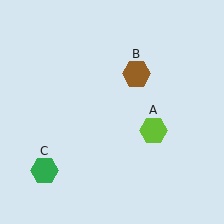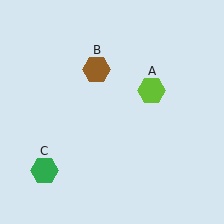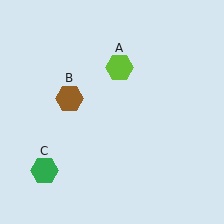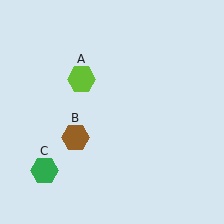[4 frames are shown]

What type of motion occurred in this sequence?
The lime hexagon (object A), brown hexagon (object B) rotated counterclockwise around the center of the scene.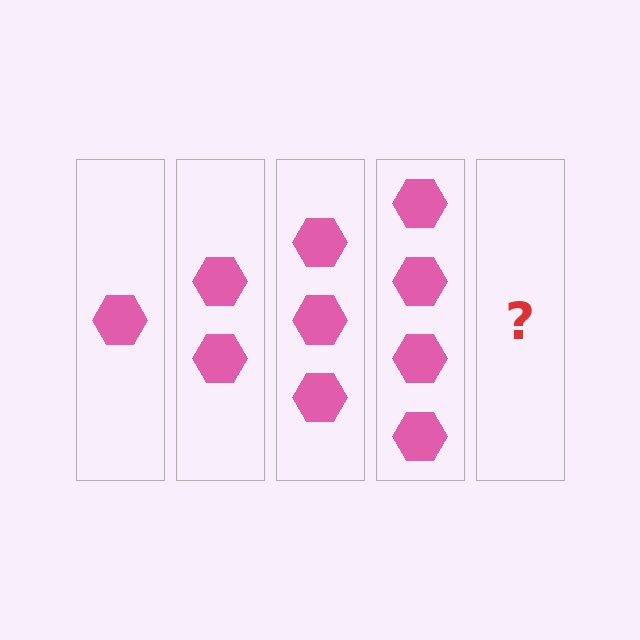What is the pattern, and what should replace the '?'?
The pattern is that each step adds one more hexagon. The '?' should be 5 hexagons.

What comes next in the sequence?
The next element should be 5 hexagons.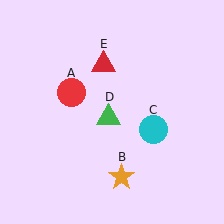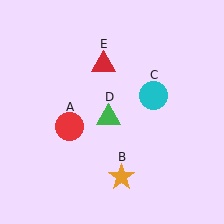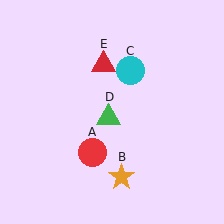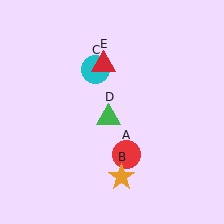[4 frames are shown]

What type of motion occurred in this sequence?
The red circle (object A), cyan circle (object C) rotated counterclockwise around the center of the scene.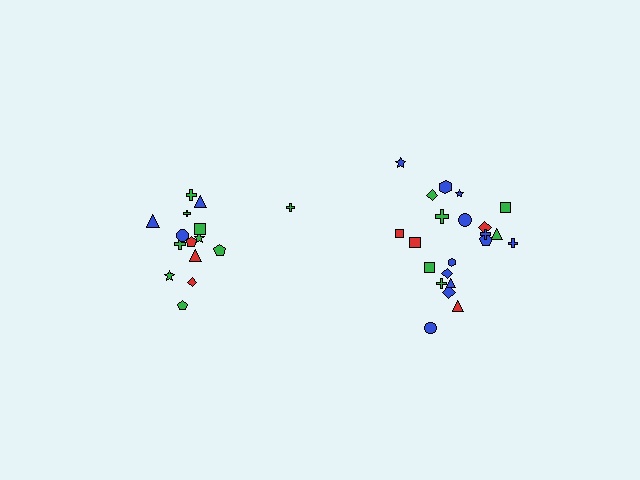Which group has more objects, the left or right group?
The right group.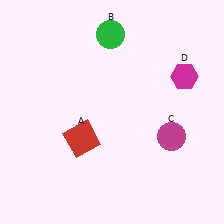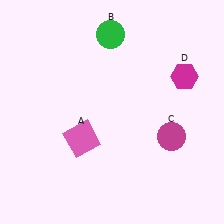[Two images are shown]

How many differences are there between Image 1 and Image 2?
There is 1 difference between the two images.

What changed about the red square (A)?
In Image 1, A is red. In Image 2, it changed to pink.